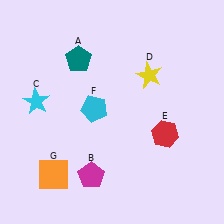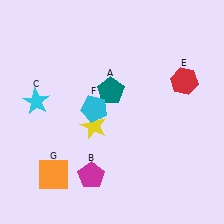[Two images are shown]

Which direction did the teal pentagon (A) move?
The teal pentagon (A) moved right.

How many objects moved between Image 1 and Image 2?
3 objects moved between the two images.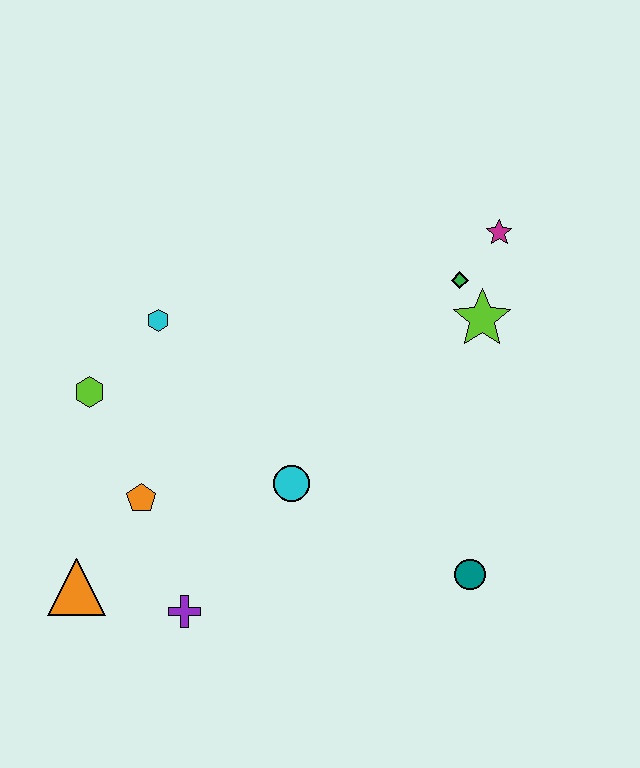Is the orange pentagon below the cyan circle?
Yes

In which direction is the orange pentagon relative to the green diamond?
The orange pentagon is to the left of the green diamond.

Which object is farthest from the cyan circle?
The magenta star is farthest from the cyan circle.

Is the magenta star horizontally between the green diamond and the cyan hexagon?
No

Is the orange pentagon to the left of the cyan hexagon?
Yes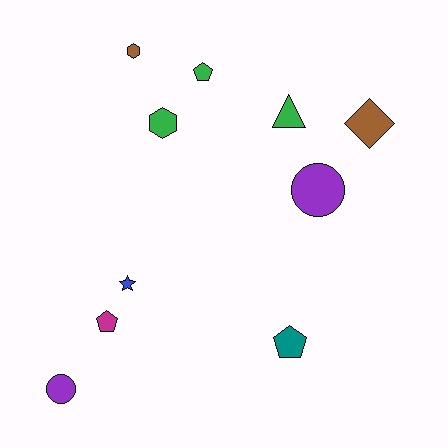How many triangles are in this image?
There is 1 triangle.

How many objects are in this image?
There are 10 objects.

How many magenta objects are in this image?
There is 1 magenta object.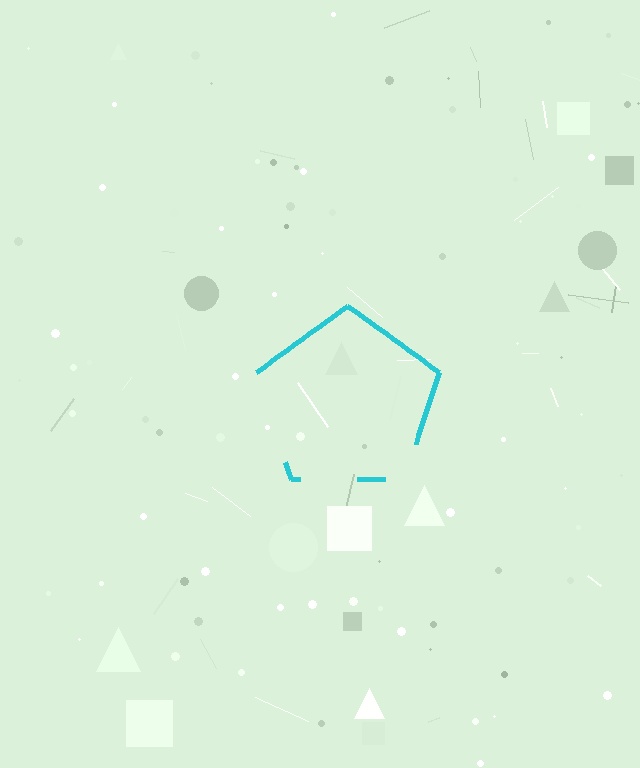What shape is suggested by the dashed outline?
The dashed outline suggests a pentagon.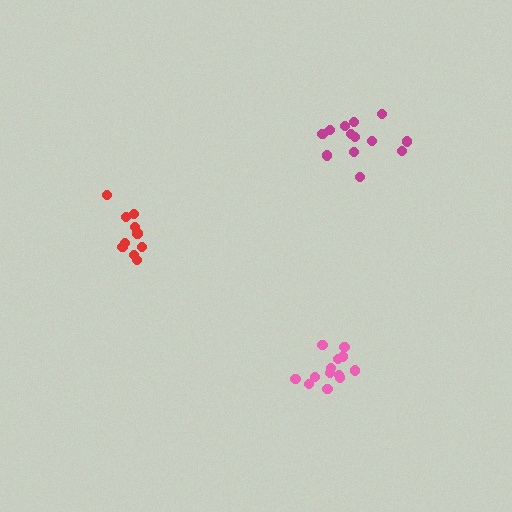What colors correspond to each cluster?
The clusters are colored: red, magenta, pink.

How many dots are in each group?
Group 1: 10 dots, Group 2: 13 dots, Group 3: 13 dots (36 total).